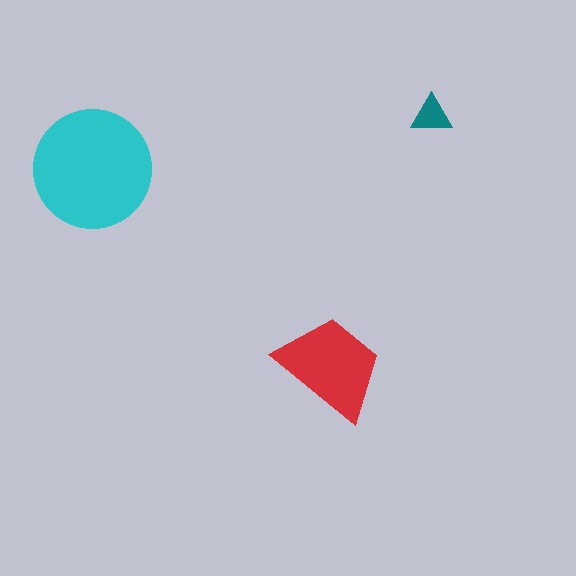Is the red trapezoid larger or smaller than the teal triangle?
Larger.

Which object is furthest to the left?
The cyan circle is leftmost.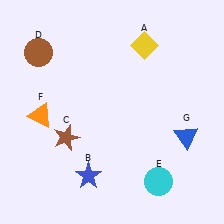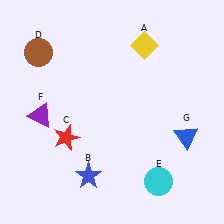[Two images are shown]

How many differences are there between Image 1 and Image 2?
There are 2 differences between the two images.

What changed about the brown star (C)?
In Image 1, C is brown. In Image 2, it changed to red.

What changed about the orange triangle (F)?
In Image 1, F is orange. In Image 2, it changed to purple.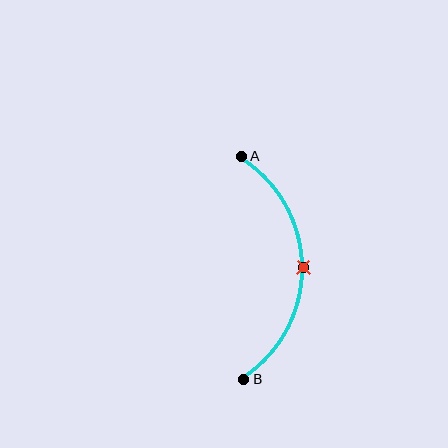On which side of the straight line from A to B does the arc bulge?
The arc bulges to the right of the straight line connecting A and B.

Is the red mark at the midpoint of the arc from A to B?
Yes. The red mark lies on the arc at equal arc-length from both A and B — it is the arc midpoint.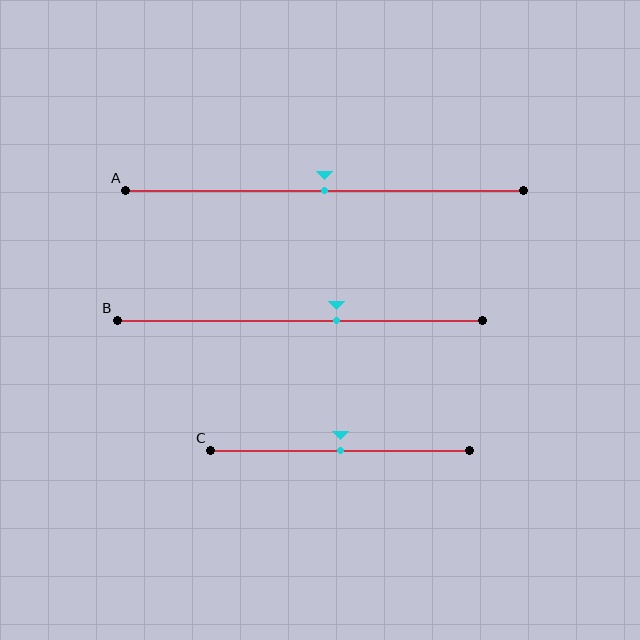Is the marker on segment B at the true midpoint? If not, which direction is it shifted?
No, the marker on segment B is shifted to the right by about 10% of the segment length.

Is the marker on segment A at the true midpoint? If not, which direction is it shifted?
Yes, the marker on segment A is at the true midpoint.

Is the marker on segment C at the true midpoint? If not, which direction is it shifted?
Yes, the marker on segment C is at the true midpoint.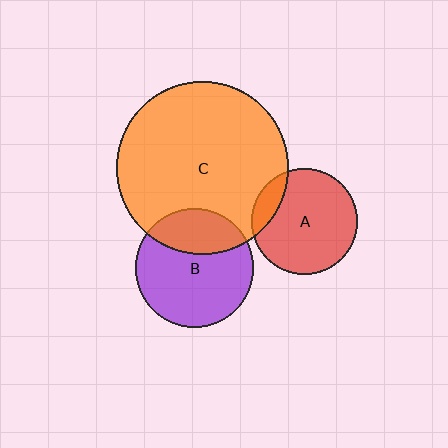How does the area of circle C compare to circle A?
Approximately 2.6 times.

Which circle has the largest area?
Circle C (orange).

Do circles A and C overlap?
Yes.